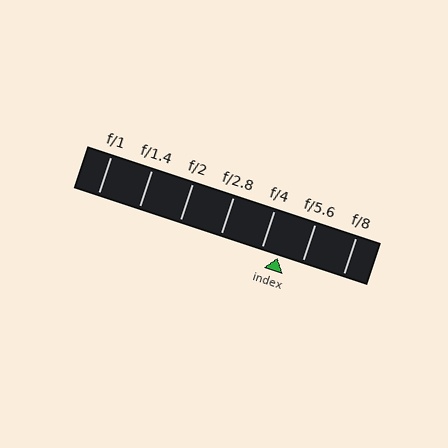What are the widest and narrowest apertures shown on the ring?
The widest aperture shown is f/1 and the narrowest is f/8.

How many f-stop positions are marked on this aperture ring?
There are 7 f-stop positions marked.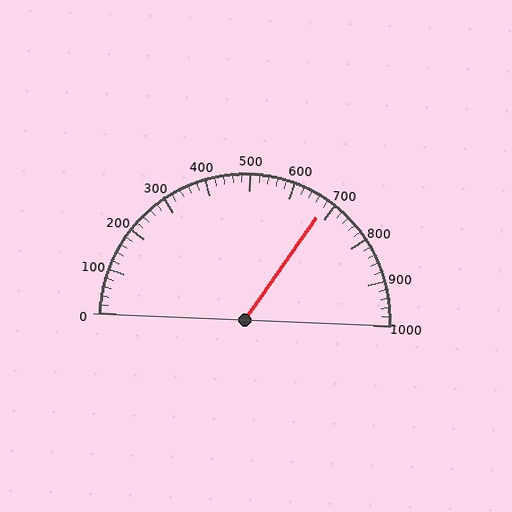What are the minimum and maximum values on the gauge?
The gauge ranges from 0 to 1000.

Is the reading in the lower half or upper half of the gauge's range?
The reading is in the upper half of the range (0 to 1000).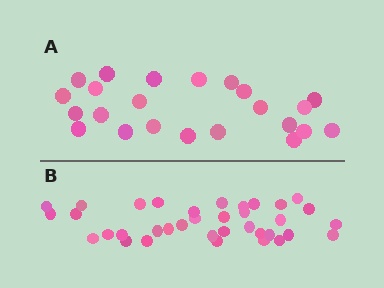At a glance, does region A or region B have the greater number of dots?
Region B (the bottom region) has more dots.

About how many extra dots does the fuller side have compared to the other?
Region B has approximately 15 more dots than region A.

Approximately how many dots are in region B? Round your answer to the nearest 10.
About 40 dots. (The exact count is 36, which rounds to 40.)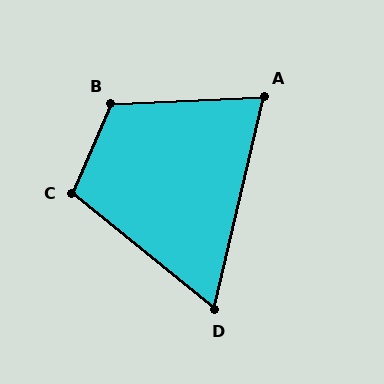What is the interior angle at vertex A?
Approximately 74 degrees (acute).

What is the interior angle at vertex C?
Approximately 106 degrees (obtuse).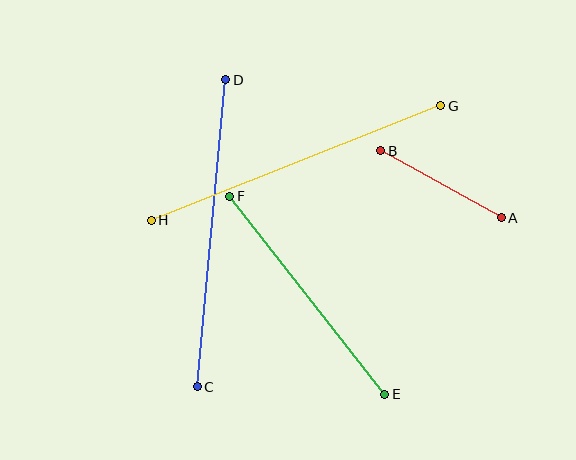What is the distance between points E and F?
The distance is approximately 252 pixels.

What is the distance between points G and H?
The distance is approximately 311 pixels.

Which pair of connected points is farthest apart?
Points G and H are farthest apart.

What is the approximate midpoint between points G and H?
The midpoint is at approximately (296, 163) pixels.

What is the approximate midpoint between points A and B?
The midpoint is at approximately (441, 184) pixels.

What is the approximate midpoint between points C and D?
The midpoint is at approximately (212, 233) pixels.